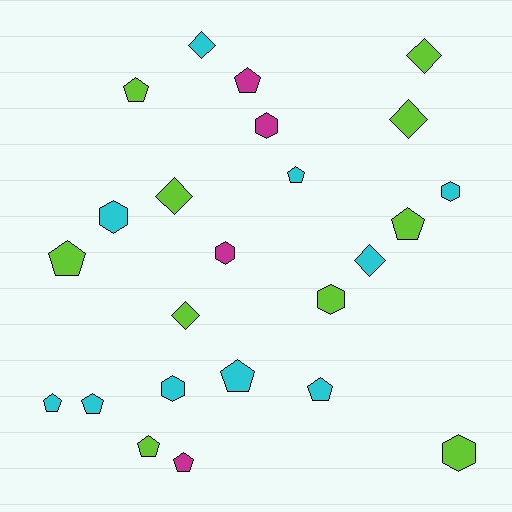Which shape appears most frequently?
Pentagon, with 11 objects.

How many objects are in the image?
There are 24 objects.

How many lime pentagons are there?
There are 4 lime pentagons.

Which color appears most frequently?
Cyan, with 10 objects.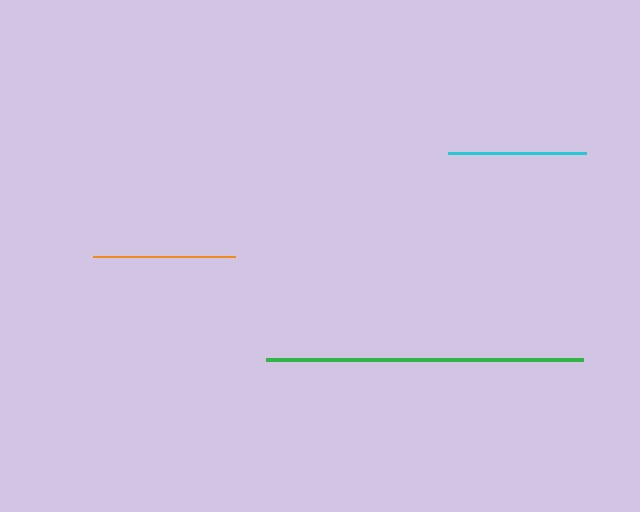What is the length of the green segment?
The green segment is approximately 317 pixels long.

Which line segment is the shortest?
The cyan line is the shortest at approximately 139 pixels.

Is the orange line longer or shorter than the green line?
The green line is longer than the orange line.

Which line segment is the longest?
The green line is the longest at approximately 317 pixels.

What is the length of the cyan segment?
The cyan segment is approximately 139 pixels long.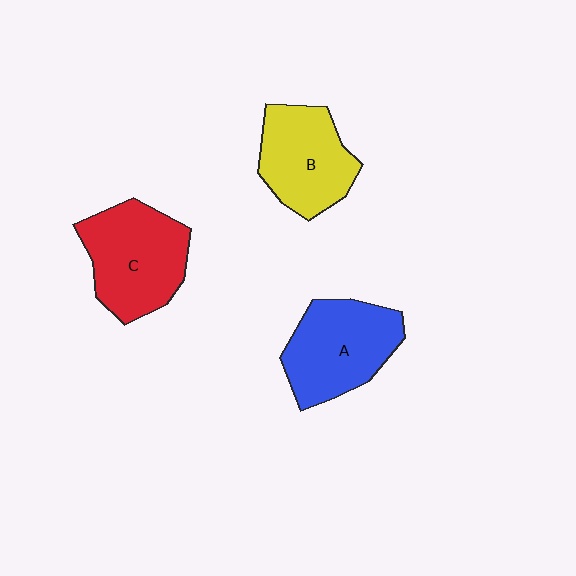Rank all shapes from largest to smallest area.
From largest to smallest: C (red), A (blue), B (yellow).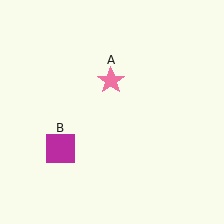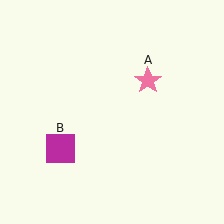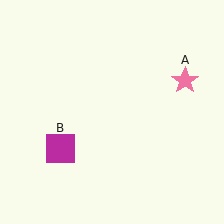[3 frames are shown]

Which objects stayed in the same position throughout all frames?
Magenta square (object B) remained stationary.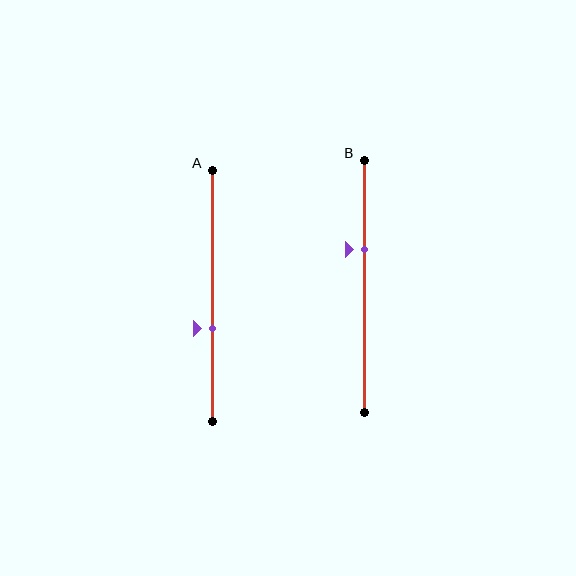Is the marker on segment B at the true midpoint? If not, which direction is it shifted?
No, the marker on segment B is shifted upward by about 15% of the segment length.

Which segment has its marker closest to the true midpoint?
Segment A has its marker closest to the true midpoint.